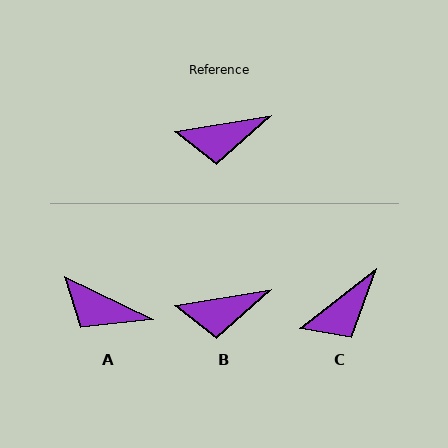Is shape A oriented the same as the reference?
No, it is off by about 35 degrees.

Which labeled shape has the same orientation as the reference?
B.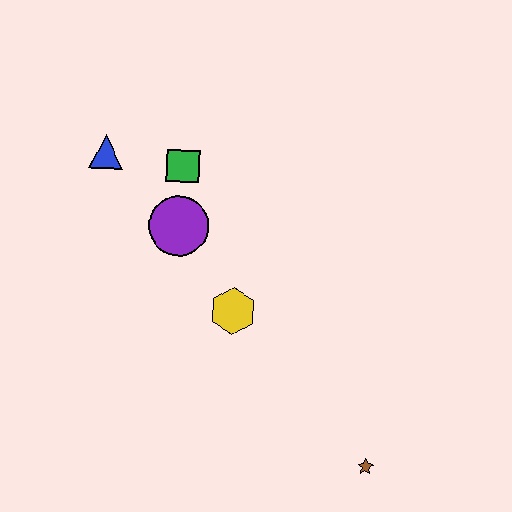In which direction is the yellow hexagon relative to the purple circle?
The yellow hexagon is below the purple circle.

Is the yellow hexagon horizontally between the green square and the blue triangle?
No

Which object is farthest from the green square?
The brown star is farthest from the green square.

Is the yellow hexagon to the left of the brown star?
Yes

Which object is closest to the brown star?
The yellow hexagon is closest to the brown star.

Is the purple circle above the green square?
No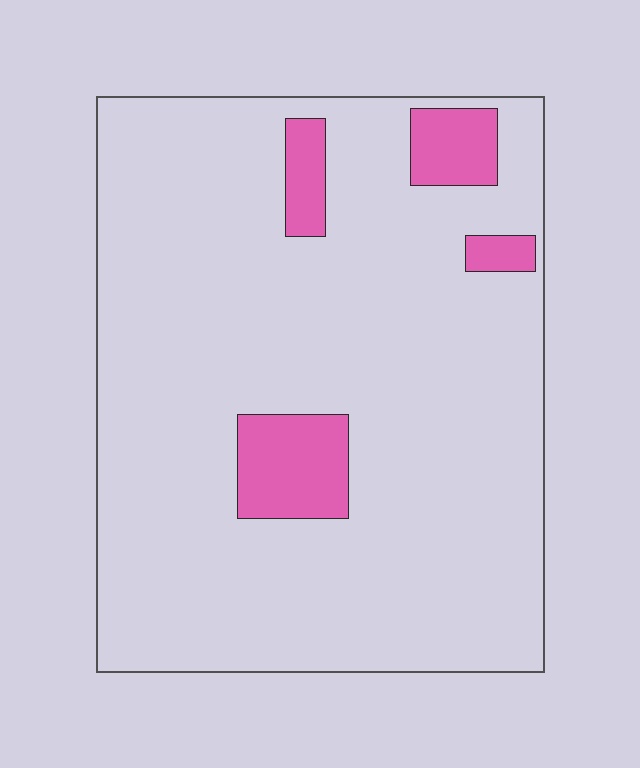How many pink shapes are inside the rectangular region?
4.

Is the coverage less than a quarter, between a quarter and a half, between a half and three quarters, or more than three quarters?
Less than a quarter.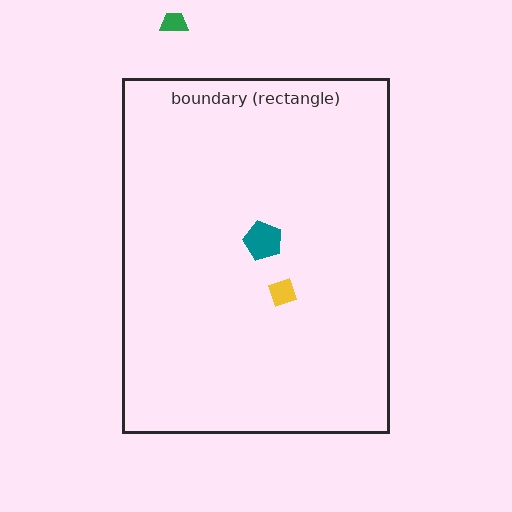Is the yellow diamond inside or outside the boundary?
Inside.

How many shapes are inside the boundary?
2 inside, 1 outside.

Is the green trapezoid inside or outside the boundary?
Outside.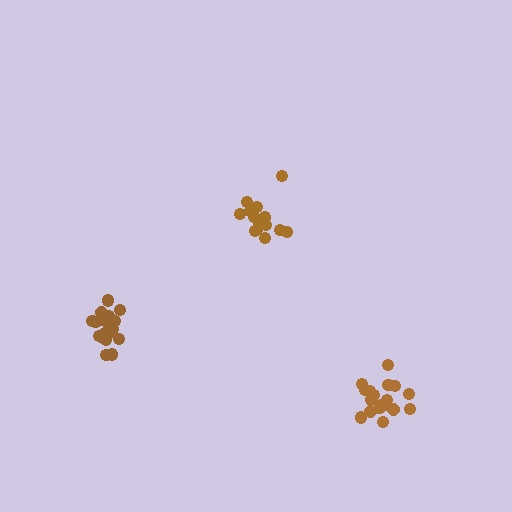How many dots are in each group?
Group 1: 15 dots, Group 2: 18 dots, Group 3: 19 dots (52 total).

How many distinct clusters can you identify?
There are 3 distinct clusters.